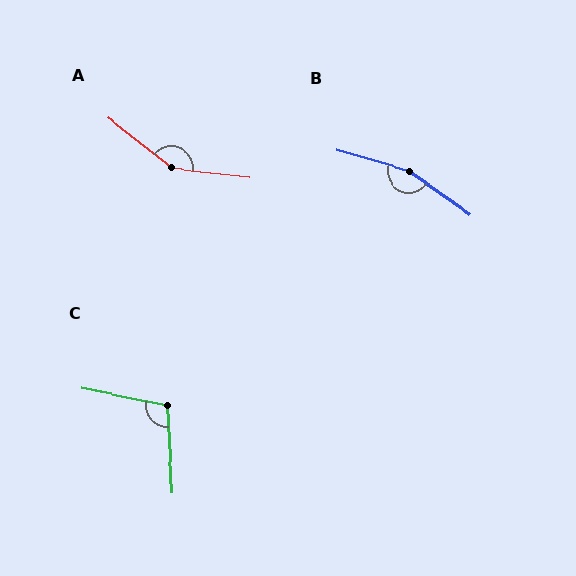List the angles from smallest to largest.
C (104°), A (149°), B (161°).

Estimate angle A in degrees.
Approximately 149 degrees.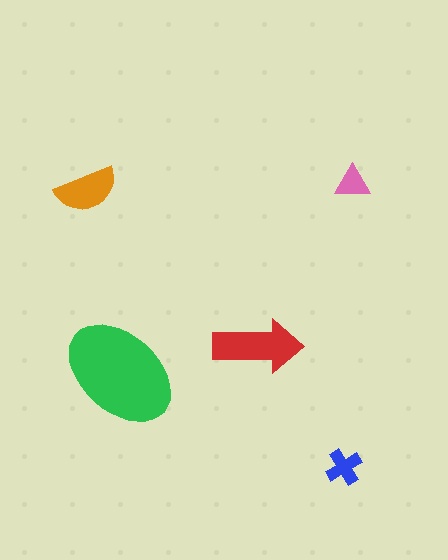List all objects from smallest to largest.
The pink triangle, the blue cross, the orange semicircle, the red arrow, the green ellipse.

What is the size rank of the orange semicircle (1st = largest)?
3rd.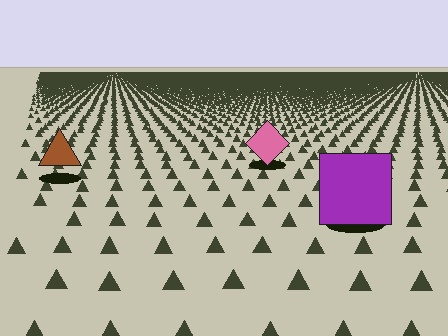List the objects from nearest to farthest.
From nearest to farthest: the purple square, the brown triangle, the pink diamond.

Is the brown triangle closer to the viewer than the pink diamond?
Yes. The brown triangle is closer — you can tell from the texture gradient: the ground texture is coarser near it.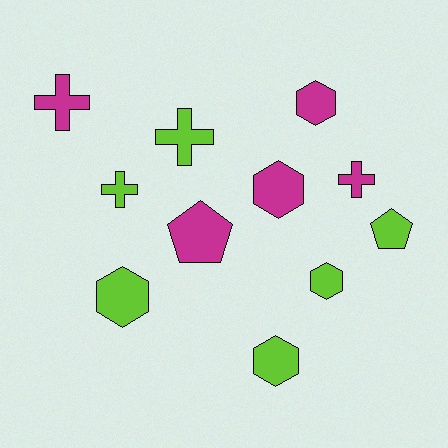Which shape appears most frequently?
Hexagon, with 5 objects.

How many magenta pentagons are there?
There is 1 magenta pentagon.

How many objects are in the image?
There are 11 objects.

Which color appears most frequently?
Lime, with 6 objects.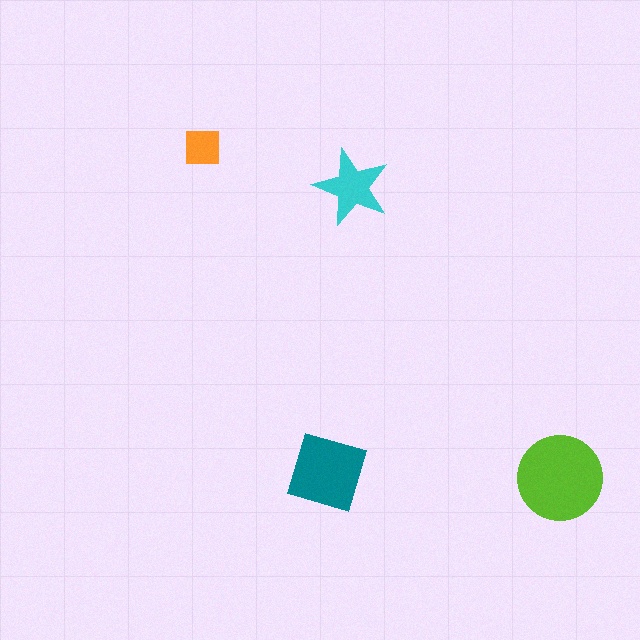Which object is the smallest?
The orange square.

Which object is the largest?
The lime circle.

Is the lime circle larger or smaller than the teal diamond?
Larger.